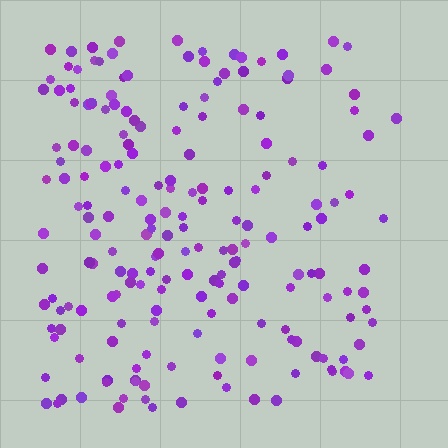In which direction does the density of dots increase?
From right to left, with the left side densest.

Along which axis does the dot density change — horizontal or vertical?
Horizontal.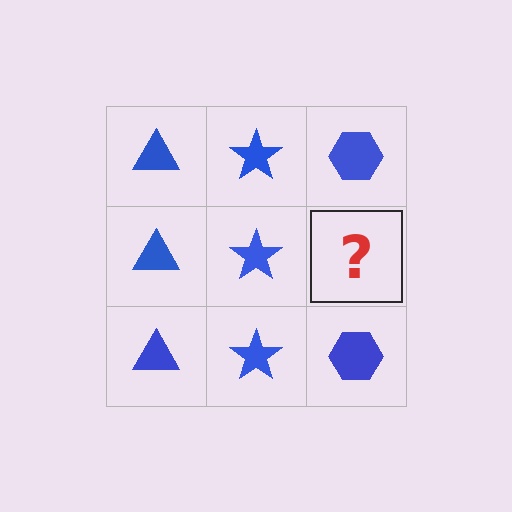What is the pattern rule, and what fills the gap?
The rule is that each column has a consistent shape. The gap should be filled with a blue hexagon.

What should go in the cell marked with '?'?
The missing cell should contain a blue hexagon.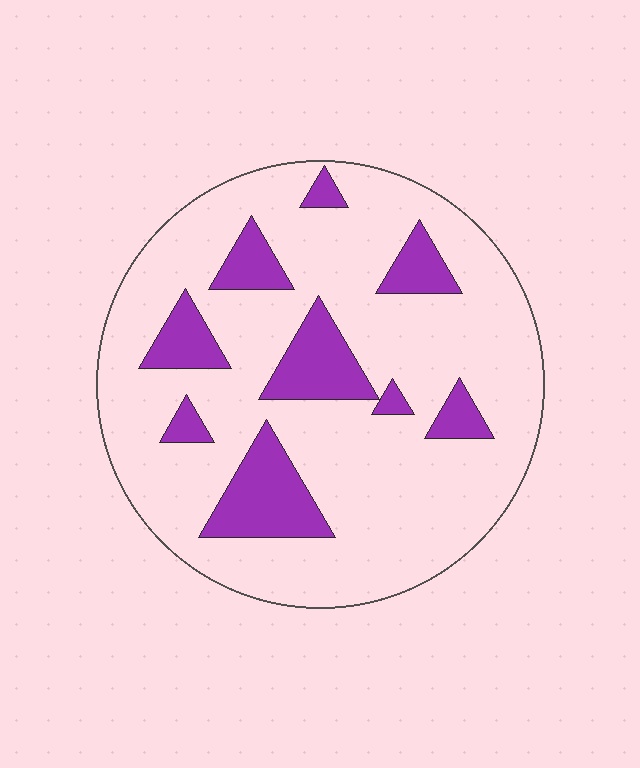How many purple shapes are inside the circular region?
9.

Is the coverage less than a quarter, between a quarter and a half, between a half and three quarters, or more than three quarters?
Less than a quarter.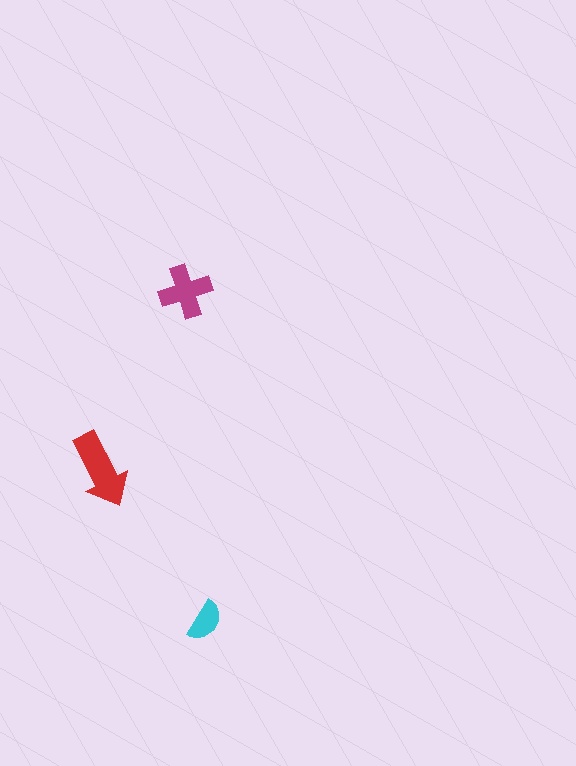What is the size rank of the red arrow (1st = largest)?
1st.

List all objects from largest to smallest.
The red arrow, the magenta cross, the cyan semicircle.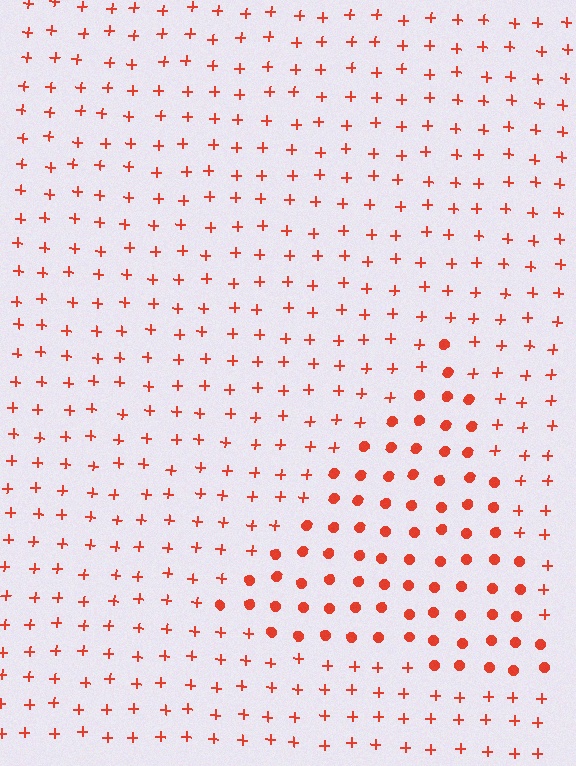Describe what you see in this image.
The image is filled with small red elements arranged in a uniform grid. A triangle-shaped region contains circles, while the surrounding area contains plus signs. The boundary is defined purely by the change in element shape.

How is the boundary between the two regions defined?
The boundary is defined by a change in element shape: circles inside vs. plus signs outside. All elements share the same color and spacing.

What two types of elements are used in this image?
The image uses circles inside the triangle region and plus signs outside it.